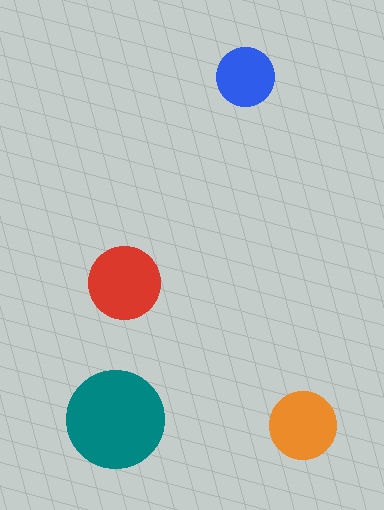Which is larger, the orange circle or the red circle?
The red one.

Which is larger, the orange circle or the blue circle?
The orange one.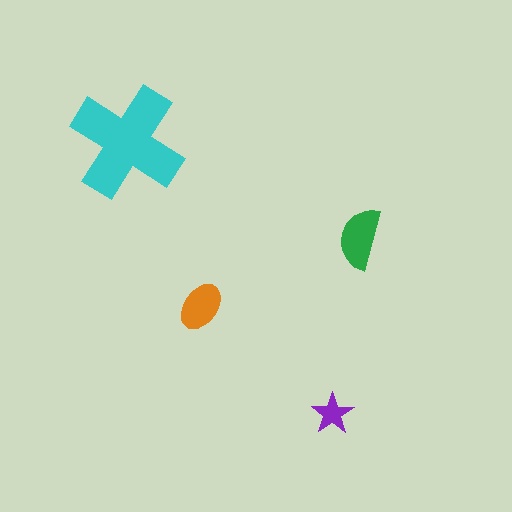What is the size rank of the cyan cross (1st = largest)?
1st.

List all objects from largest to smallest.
The cyan cross, the green semicircle, the orange ellipse, the purple star.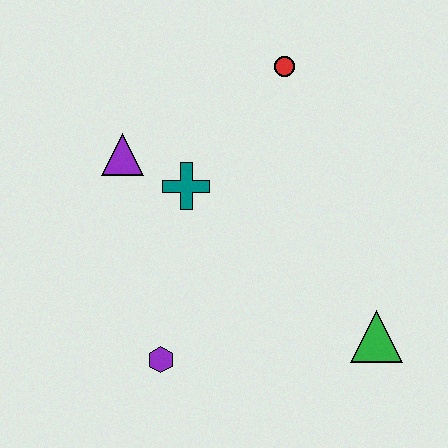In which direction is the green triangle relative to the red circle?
The green triangle is below the red circle.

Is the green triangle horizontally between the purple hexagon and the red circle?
No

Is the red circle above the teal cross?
Yes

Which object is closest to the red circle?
The teal cross is closest to the red circle.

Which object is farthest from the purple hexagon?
The red circle is farthest from the purple hexagon.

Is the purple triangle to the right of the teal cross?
No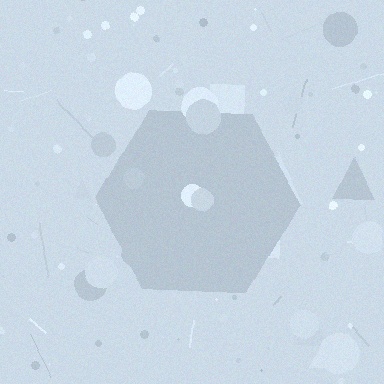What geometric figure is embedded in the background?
A hexagon is embedded in the background.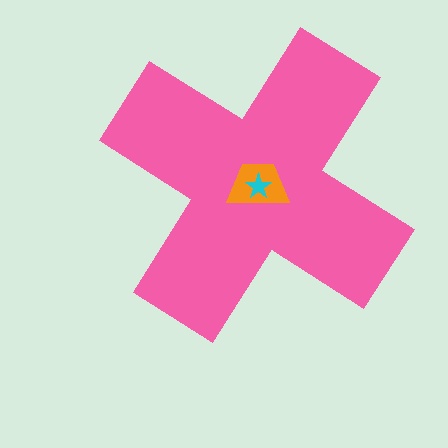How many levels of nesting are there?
3.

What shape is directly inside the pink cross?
The orange trapezoid.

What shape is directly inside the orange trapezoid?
The cyan star.